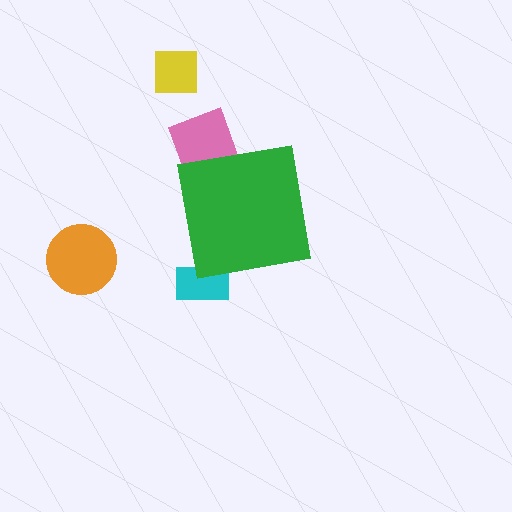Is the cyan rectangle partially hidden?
Yes, the cyan rectangle is partially hidden behind the green square.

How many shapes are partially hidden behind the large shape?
2 shapes are partially hidden.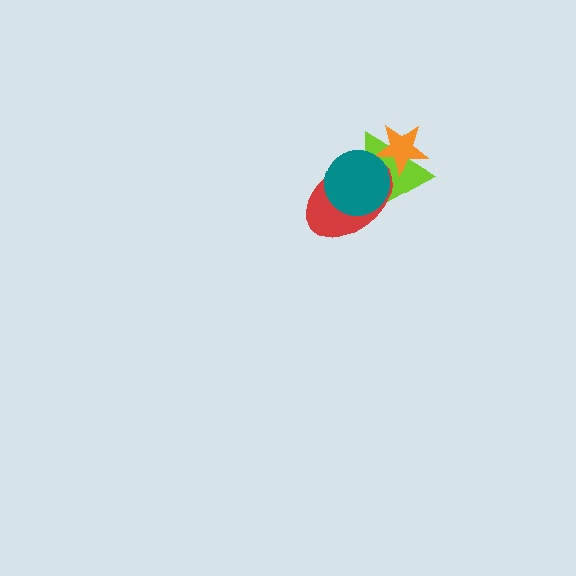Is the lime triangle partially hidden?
Yes, it is partially covered by another shape.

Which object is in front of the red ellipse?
The teal circle is in front of the red ellipse.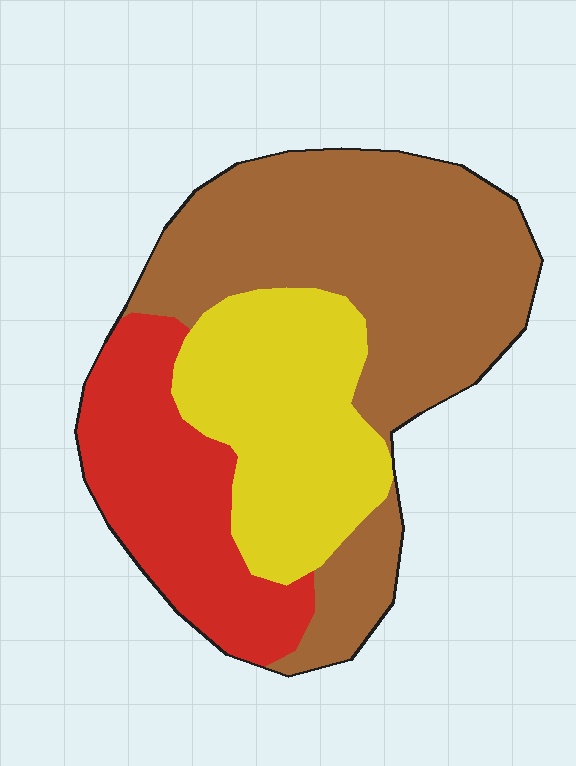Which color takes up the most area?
Brown, at roughly 50%.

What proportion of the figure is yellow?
Yellow covers 27% of the figure.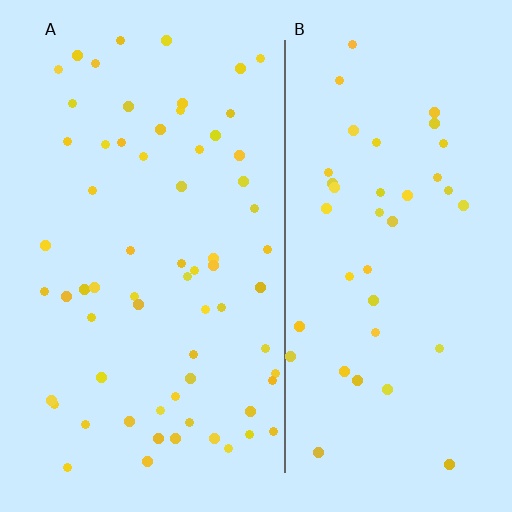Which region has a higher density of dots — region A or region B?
A (the left).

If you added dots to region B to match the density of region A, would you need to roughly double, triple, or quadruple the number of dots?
Approximately double.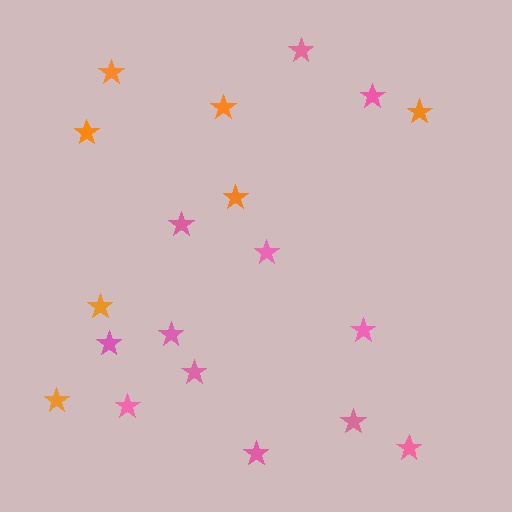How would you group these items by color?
There are 2 groups: one group of orange stars (7) and one group of pink stars (12).